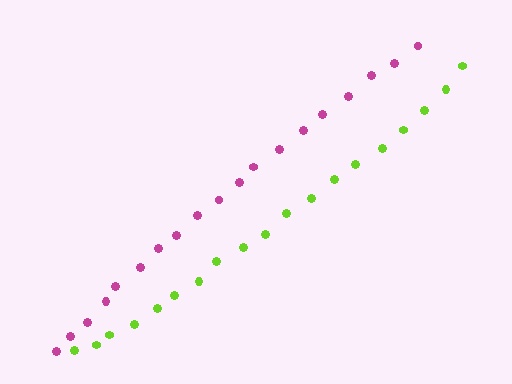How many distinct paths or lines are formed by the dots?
There are 2 distinct paths.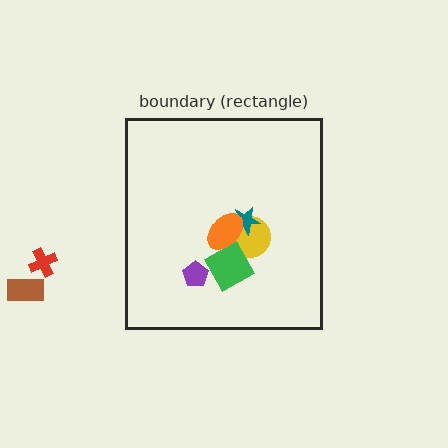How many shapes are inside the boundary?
5 inside, 2 outside.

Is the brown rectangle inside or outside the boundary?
Outside.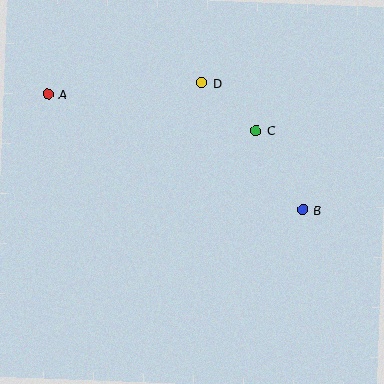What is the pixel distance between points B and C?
The distance between B and C is 92 pixels.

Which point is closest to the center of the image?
Point C at (256, 131) is closest to the center.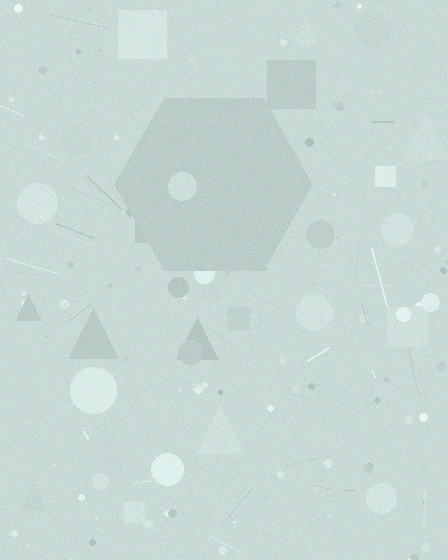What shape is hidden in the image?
A hexagon is hidden in the image.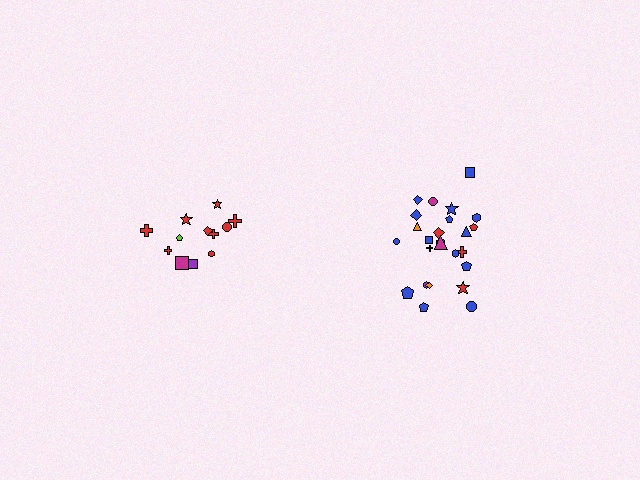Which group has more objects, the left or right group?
The right group.